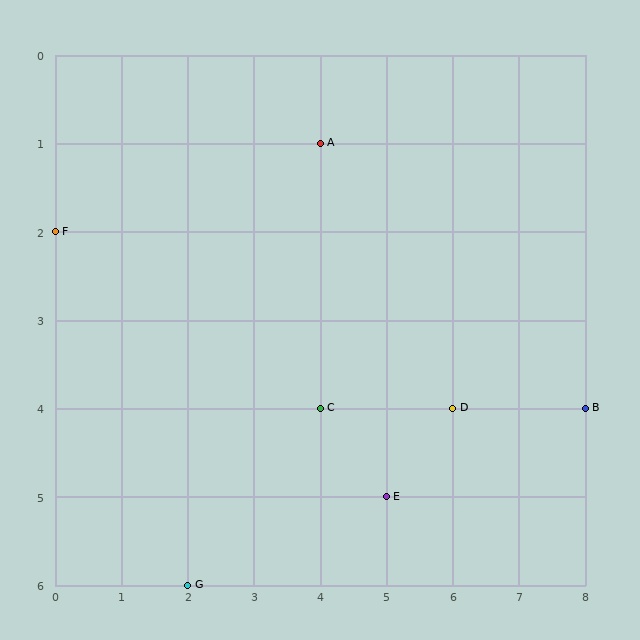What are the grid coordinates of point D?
Point D is at grid coordinates (6, 4).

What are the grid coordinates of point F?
Point F is at grid coordinates (0, 2).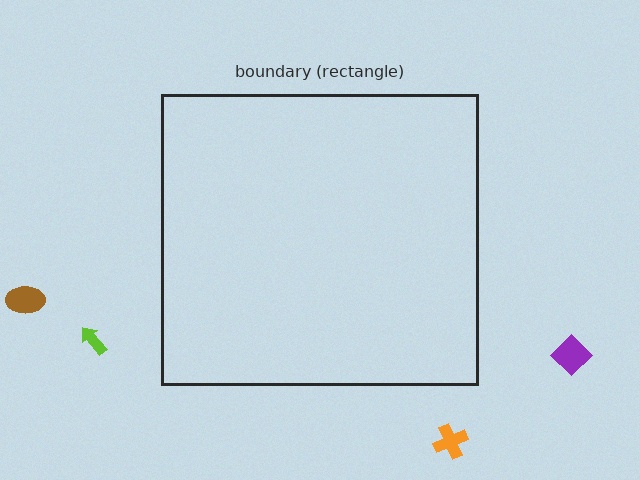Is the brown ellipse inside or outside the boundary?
Outside.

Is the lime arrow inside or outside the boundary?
Outside.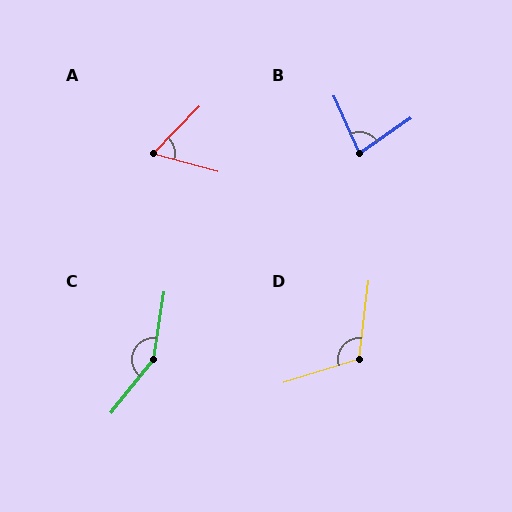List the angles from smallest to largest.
A (61°), B (80°), D (114°), C (150°).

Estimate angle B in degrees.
Approximately 80 degrees.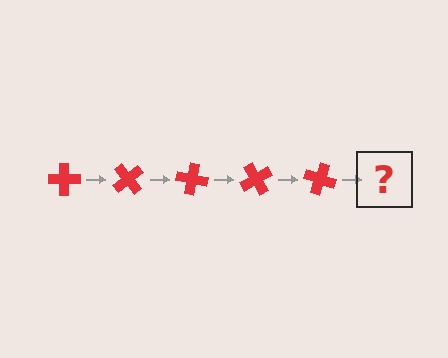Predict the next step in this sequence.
The next step is a red cross rotated 250 degrees.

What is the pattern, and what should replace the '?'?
The pattern is that the cross rotates 50 degrees each step. The '?' should be a red cross rotated 250 degrees.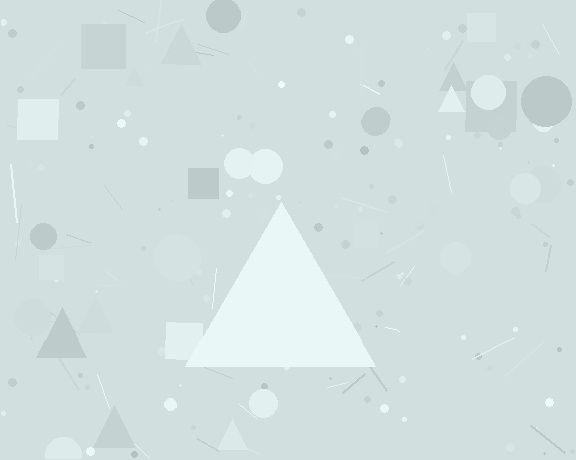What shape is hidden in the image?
A triangle is hidden in the image.